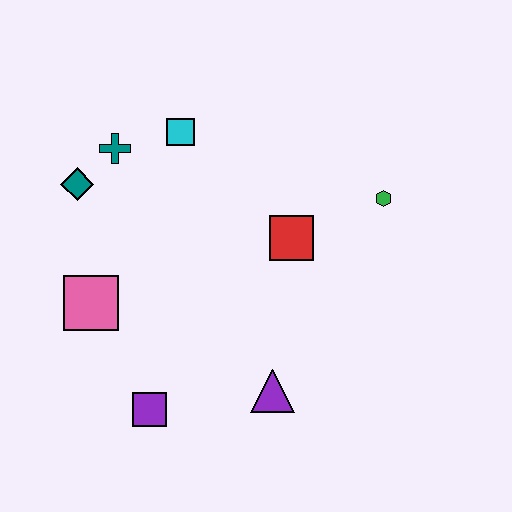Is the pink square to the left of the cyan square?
Yes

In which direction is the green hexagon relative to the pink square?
The green hexagon is to the right of the pink square.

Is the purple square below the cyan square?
Yes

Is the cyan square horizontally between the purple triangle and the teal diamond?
Yes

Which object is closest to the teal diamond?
The teal cross is closest to the teal diamond.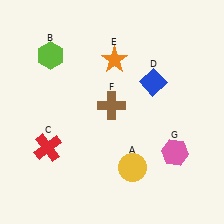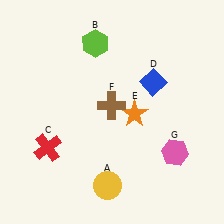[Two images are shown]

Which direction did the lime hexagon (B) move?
The lime hexagon (B) moved right.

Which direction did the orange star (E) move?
The orange star (E) moved down.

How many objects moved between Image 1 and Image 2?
3 objects moved between the two images.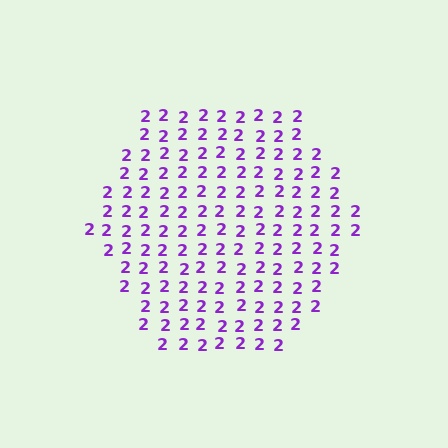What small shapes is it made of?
It is made of small digit 2's.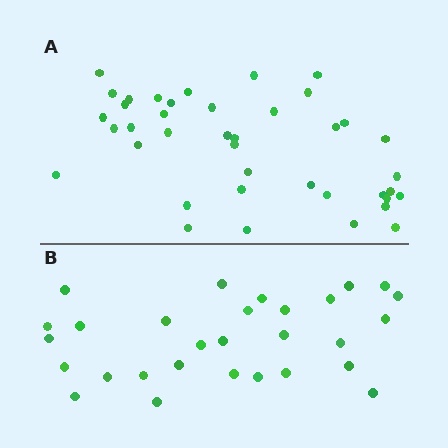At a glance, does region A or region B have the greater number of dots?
Region A (the top region) has more dots.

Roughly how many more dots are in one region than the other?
Region A has roughly 12 or so more dots than region B.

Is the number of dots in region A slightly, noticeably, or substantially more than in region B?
Region A has noticeably more, but not dramatically so. The ratio is roughly 1.4 to 1.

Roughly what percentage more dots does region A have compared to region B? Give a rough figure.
About 40% more.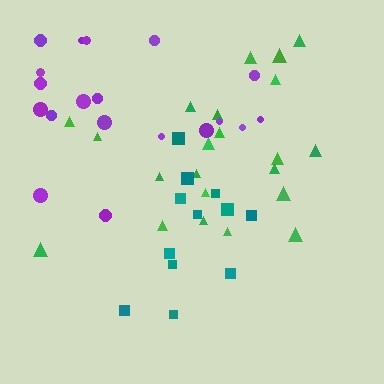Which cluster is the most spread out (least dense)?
Purple.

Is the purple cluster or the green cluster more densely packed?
Green.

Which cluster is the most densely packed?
Teal.